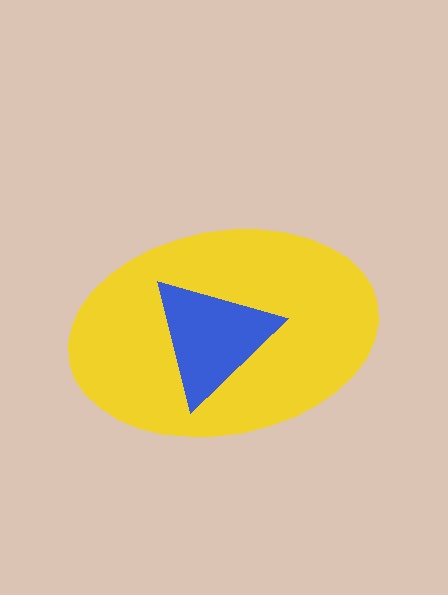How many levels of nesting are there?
2.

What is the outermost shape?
The yellow ellipse.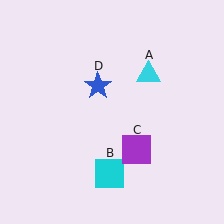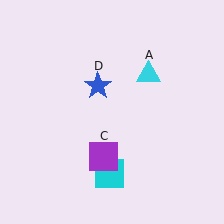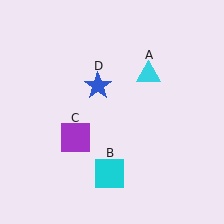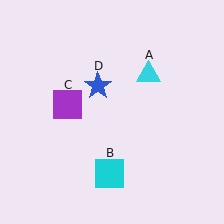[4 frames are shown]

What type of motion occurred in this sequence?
The purple square (object C) rotated clockwise around the center of the scene.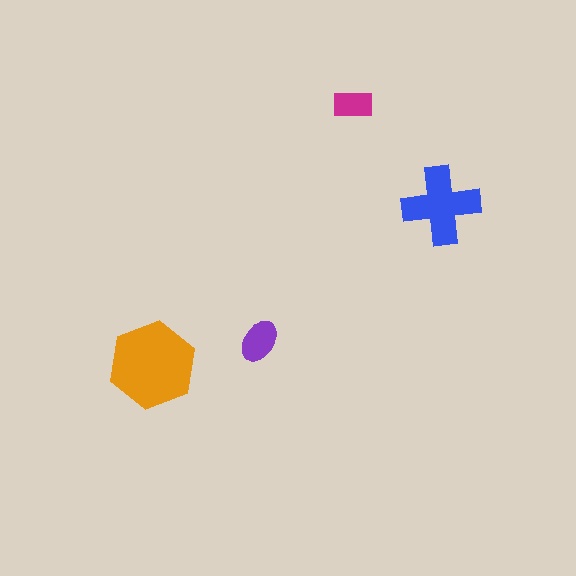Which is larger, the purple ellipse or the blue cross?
The blue cross.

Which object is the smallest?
The magenta rectangle.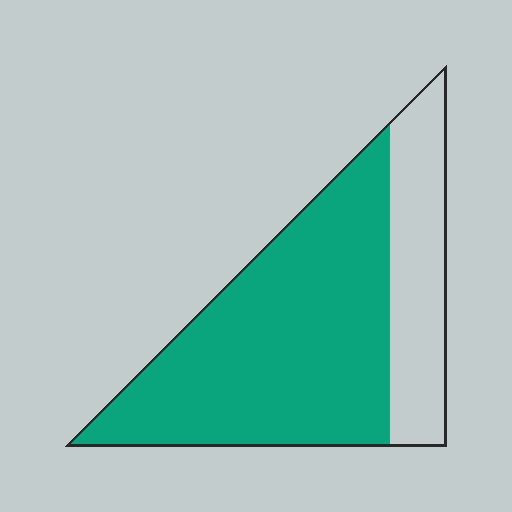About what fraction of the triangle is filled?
About three quarters (3/4).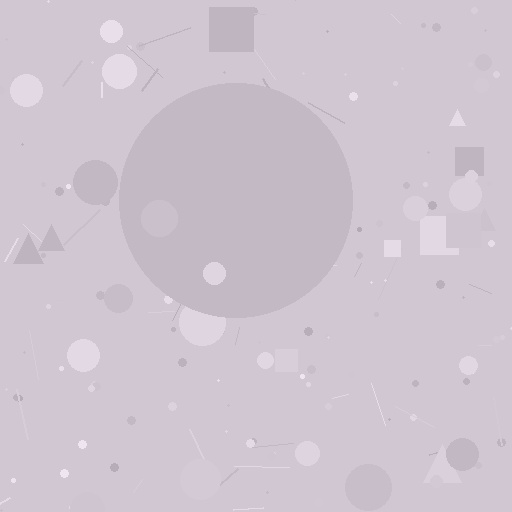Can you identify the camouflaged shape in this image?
The camouflaged shape is a circle.